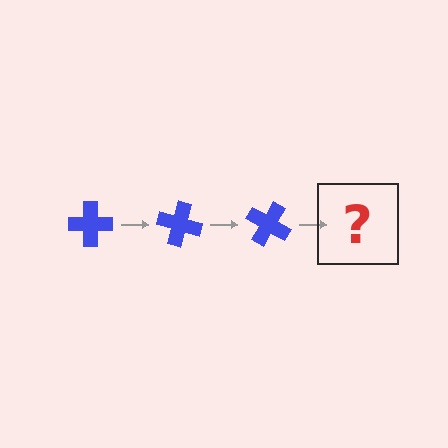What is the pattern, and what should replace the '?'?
The pattern is that the cross rotates 15 degrees each step. The '?' should be a blue cross rotated 45 degrees.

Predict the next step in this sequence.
The next step is a blue cross rotated 45 degrees.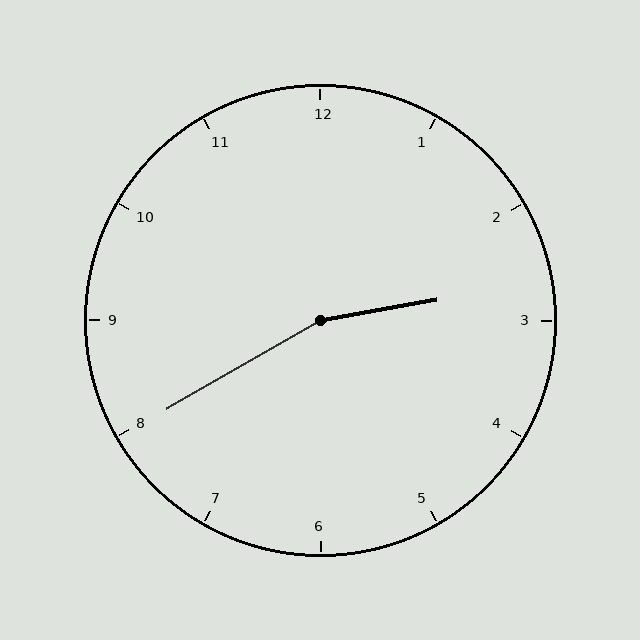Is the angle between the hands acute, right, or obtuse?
It is obtuse.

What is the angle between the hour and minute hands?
Approximately 160 degrees.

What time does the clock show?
2:40.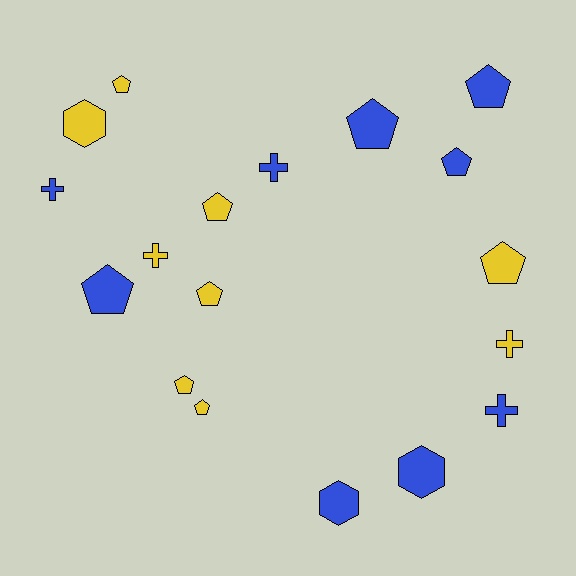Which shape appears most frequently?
Pentagon, with 10 objects.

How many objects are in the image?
There are 18 objects.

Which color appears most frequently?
Blue, with 9 objects.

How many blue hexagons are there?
There are 2 blue hexagons.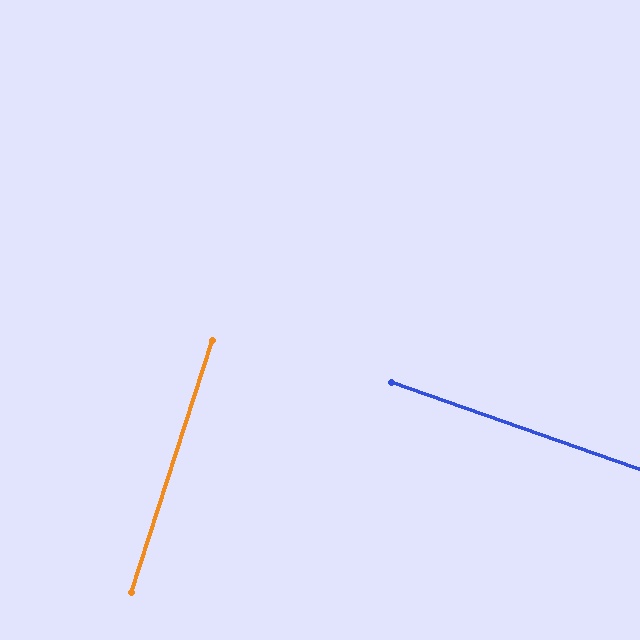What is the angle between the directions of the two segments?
Approximately 88 degrees.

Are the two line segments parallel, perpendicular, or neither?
Perpendicular — they meet at approximately 88°.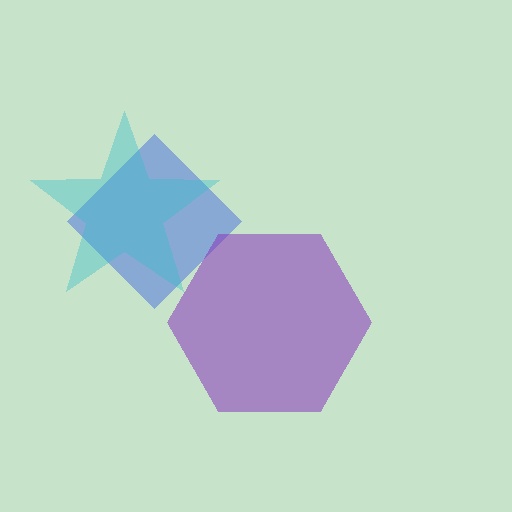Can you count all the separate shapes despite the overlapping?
Yes, there are 3 separate shapes.